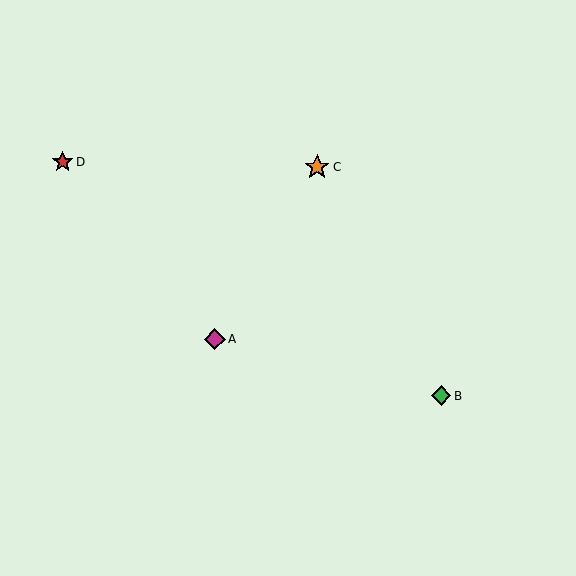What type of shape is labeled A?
Shape A is a magenta diamond.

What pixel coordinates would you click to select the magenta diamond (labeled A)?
Click at (215, 339) to select the magenta diamond A.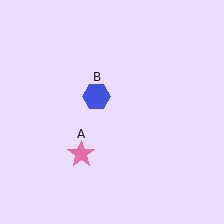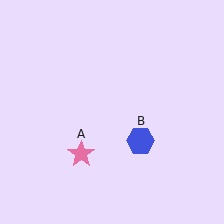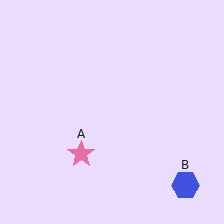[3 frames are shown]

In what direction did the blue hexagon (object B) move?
The blue hexagon (object B) moved down and to the right.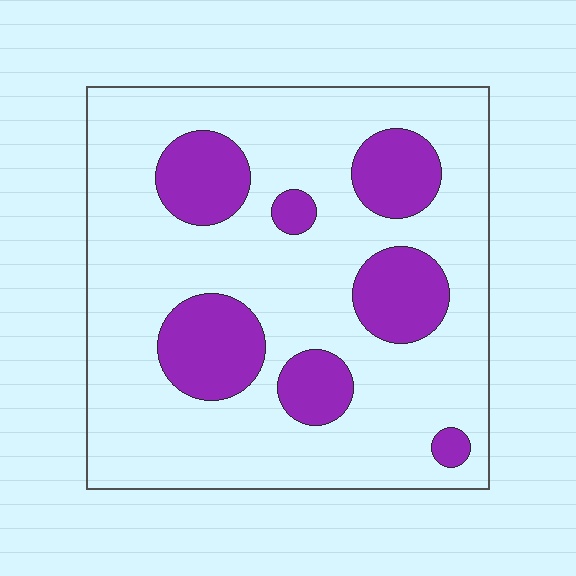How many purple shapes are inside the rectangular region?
7.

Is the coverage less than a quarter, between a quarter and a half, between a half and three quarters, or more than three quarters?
Less than a quarter.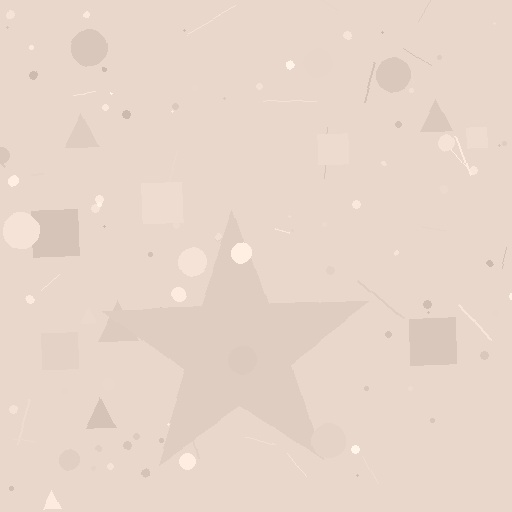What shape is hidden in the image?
A star is hidden in the image.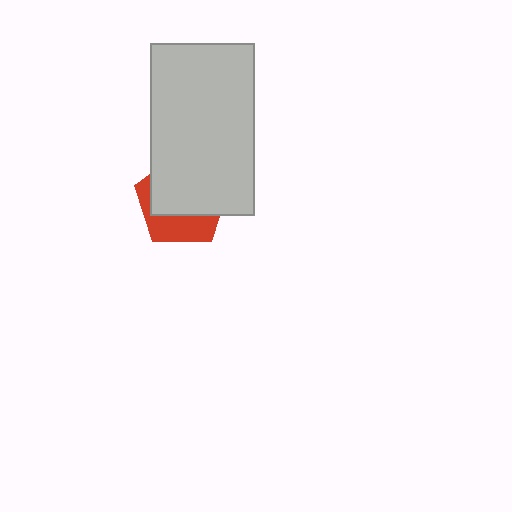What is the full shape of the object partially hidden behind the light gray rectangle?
The partially hidden object is a red pentagon.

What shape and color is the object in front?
The object in front is a light gray rectangle.